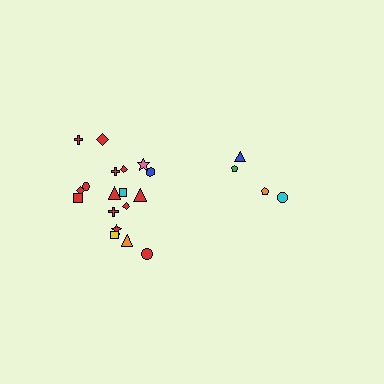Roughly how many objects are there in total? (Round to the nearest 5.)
Roughly 20 objects in total.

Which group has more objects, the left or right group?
The left group.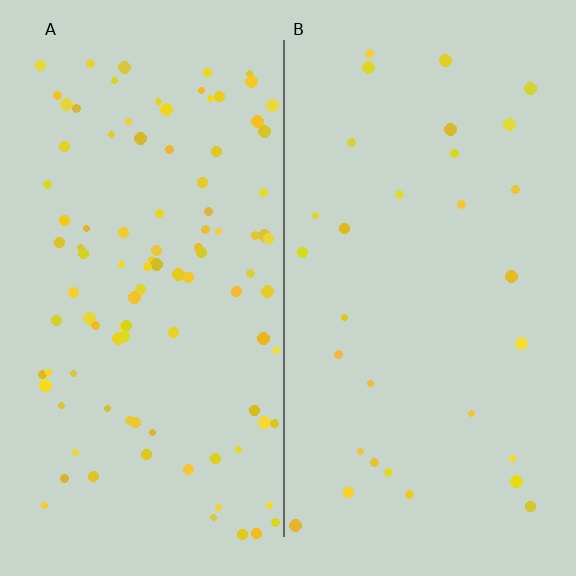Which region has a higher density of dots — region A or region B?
A (the left).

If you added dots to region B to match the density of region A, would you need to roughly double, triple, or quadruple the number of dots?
Approximately triple.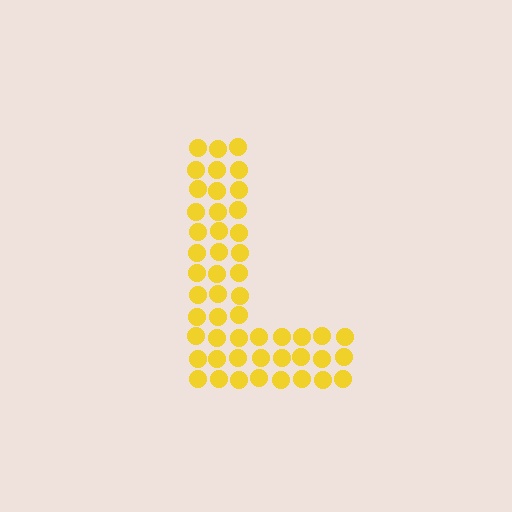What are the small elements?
The small elements are circles.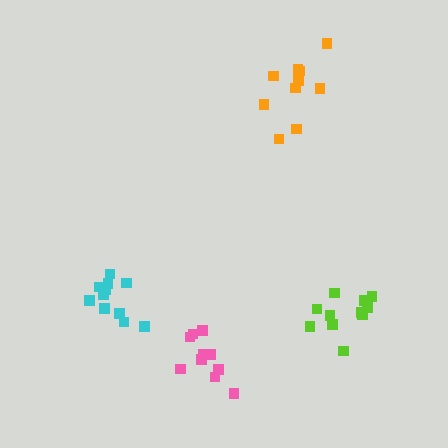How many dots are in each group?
Group 1: 10 dots, Group 2: 11 dots, Group 3: 11 dots, Group 4: 11 dots (43 total).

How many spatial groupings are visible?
There are 4 spatial groupings.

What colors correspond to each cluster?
The clusters are colored: pink, cyan, orange, lime.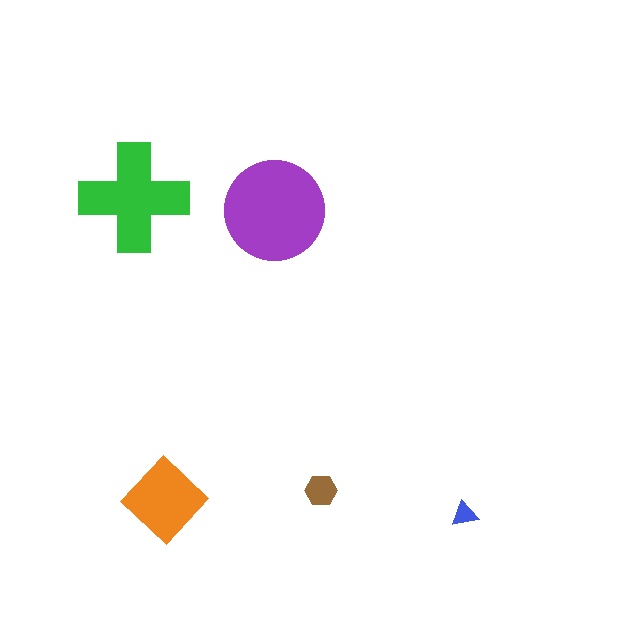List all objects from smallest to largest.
The blue triangle, the brown hexagon, the orange diamond, the green cross, the purple circle.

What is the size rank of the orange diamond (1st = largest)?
3rd.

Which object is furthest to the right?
The blue triangle is rightmost.